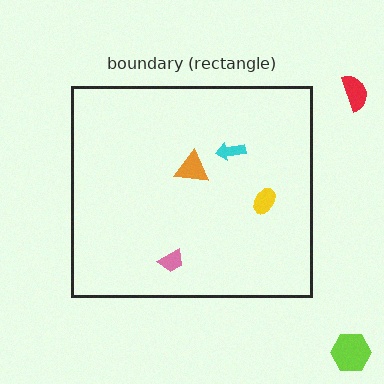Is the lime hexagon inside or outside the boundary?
Outside.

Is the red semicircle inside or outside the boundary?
Outside.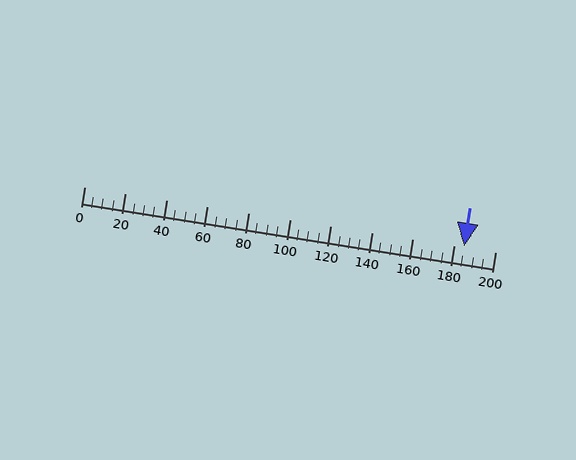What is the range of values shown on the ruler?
The ruler shows values from 0 to 200.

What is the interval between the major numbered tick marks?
The major tick marks are spaced 20 units apart.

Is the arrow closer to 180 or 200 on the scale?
The arrow is closer to 180.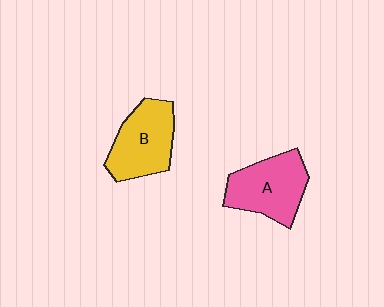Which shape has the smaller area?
Shape B (yellow).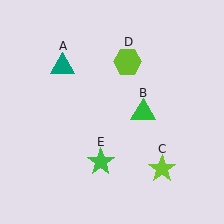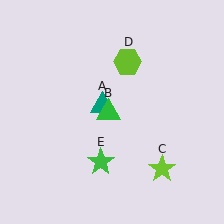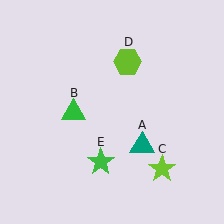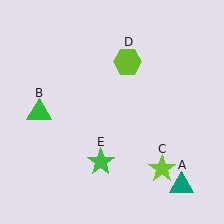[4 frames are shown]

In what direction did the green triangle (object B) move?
The green triangle (object B) moved left.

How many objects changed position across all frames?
2 objects changed position: teal triangle (object A), green triangle (object B).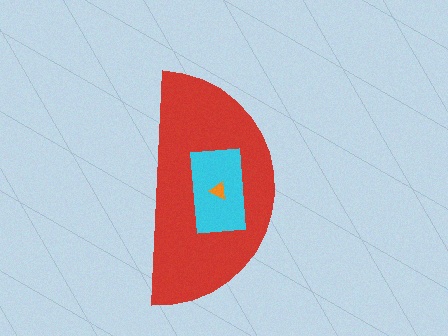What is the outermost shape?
The red semicircle.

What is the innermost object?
The orange triangle.